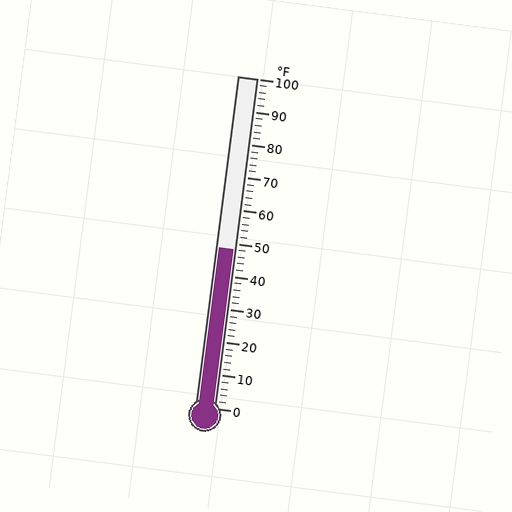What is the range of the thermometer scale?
The thermometer scale ranges from 0°F to 100°F.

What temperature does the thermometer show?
The thermometer shows approximately 48°F.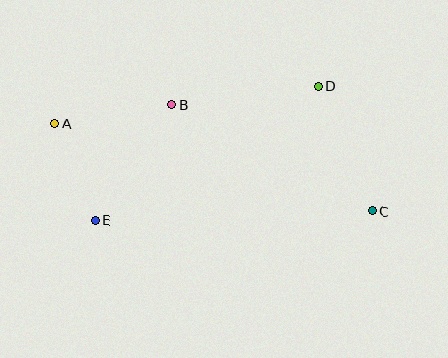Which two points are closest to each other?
Points A and E are closest to each other.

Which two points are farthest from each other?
Points A and C are farthest from each other.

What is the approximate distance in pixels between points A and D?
The distance between A and D is approximately 266 pixels.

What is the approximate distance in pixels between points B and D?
The distance between B and D is approximately 148 pixels.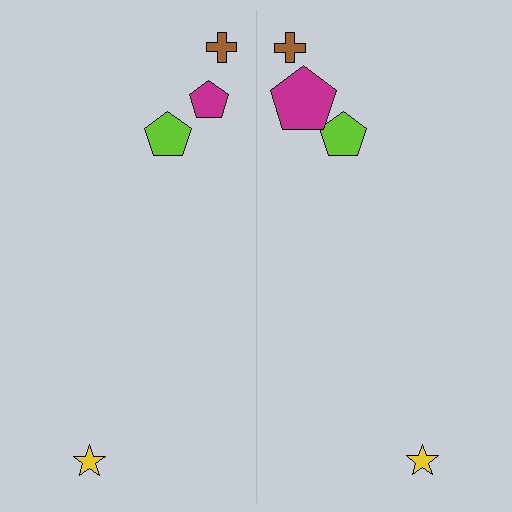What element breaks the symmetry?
The magenta pentagon on the right side has a different size than its mirror counterpart.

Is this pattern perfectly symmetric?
No, the pattern is not perfectly symmetric. The magenta pentagon on the right side has a different size than its mirror counterpart.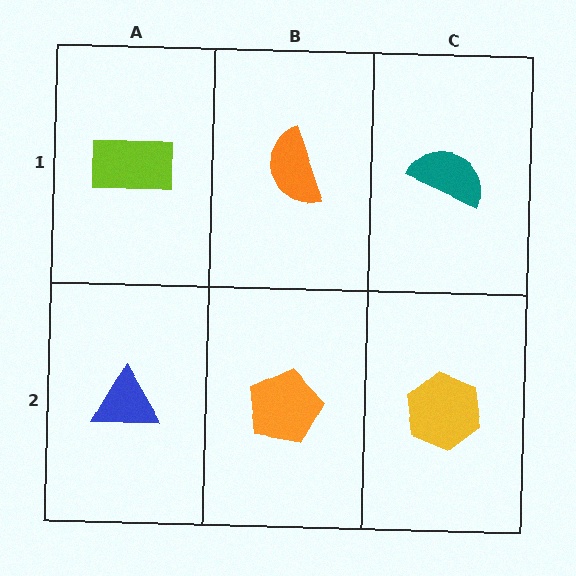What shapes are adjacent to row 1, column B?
An orange pentagon (row 2, column B), a lime rectangle (row 1, column A), a teal semicircle (row 1, column C).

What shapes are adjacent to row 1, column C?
A yellow hexagon (row 2, column C), an orange semicircle (row 1, column B).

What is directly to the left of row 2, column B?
A blue triangle.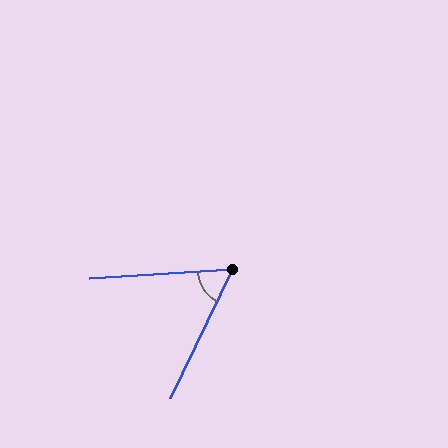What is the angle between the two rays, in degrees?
Approximately 61 degrees.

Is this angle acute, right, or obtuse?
It is acute.